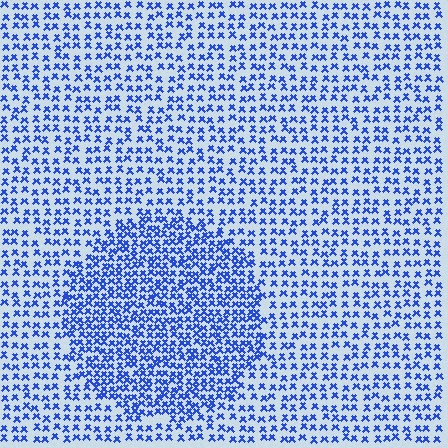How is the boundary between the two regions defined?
The boundary is defined by a change in element density (approximately 1.8x ratio). All elements are the same color, size, and shape.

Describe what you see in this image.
The image contains small blue elements arranged at two different densities. A circle-shaped region is visible where the elements are more densely packed than the surrounding area.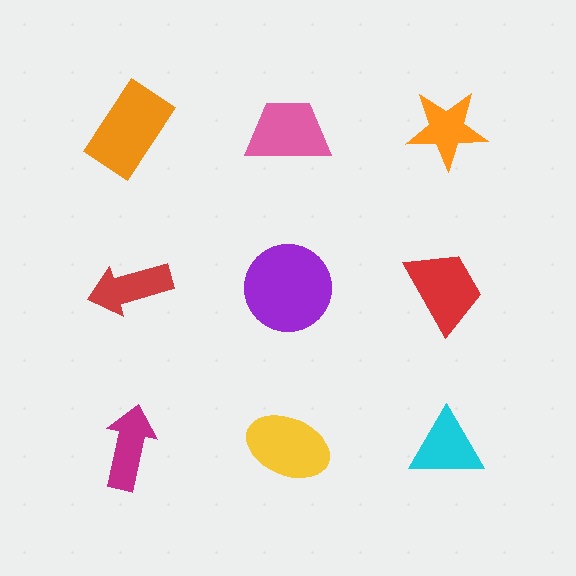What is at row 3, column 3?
A cyan triangle.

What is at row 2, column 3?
A red trapezoid.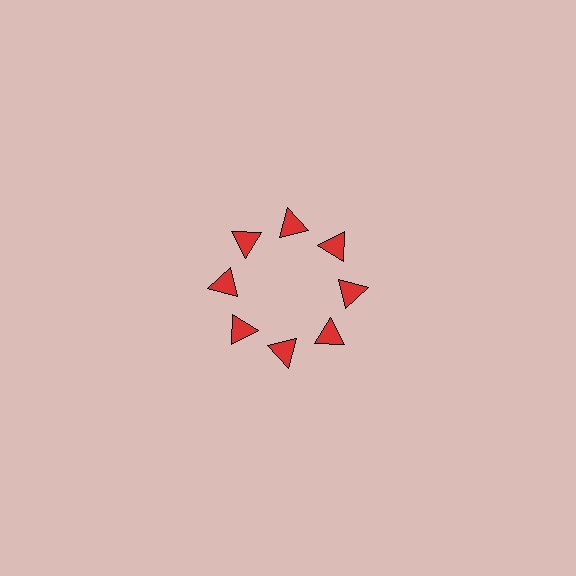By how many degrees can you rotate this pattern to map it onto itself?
The pattern maps onto itself every 45 degrees of rotation.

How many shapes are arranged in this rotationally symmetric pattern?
There are 8 shapes, arranged in 8 groups of 1.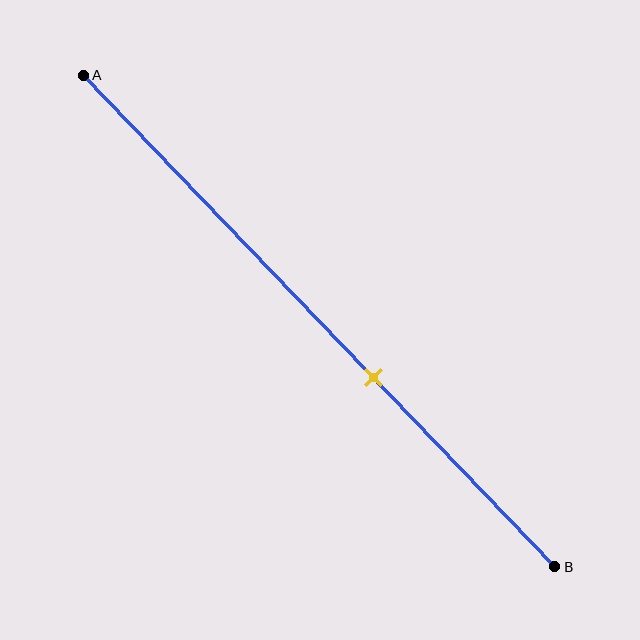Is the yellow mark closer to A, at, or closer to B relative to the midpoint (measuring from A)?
The yellow mark is closer to point B than the midpoint of segment AB.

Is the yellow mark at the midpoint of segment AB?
No, the mark is at about 60% from A, not at the 50% midpoint.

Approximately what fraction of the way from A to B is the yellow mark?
The yellow mark is approximately 60% of the way from A to B.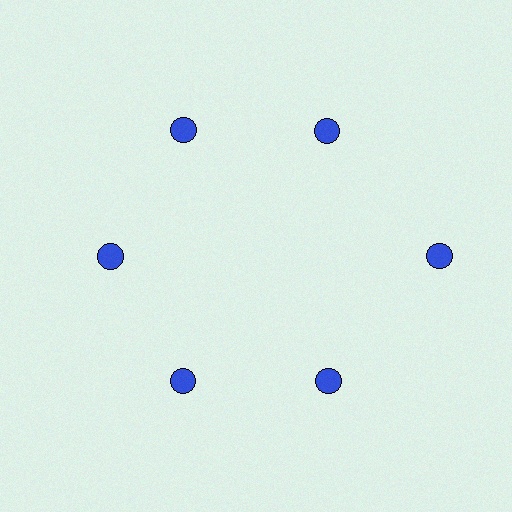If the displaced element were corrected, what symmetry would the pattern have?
It would have 6-fold rotational symmetry — the pattern would map onto itself every 60 degrees.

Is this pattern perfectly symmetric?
No. The 6 blue circles are arranged in a ring, but one element near the 3 o'clock position is pushed outward from the center, breaking the 6-fold rotational symmetry.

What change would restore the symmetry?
The symmetry would be restored by moving it inward, back onto the ring so that all 6 circles sit at equal angles and equal distance from the center.